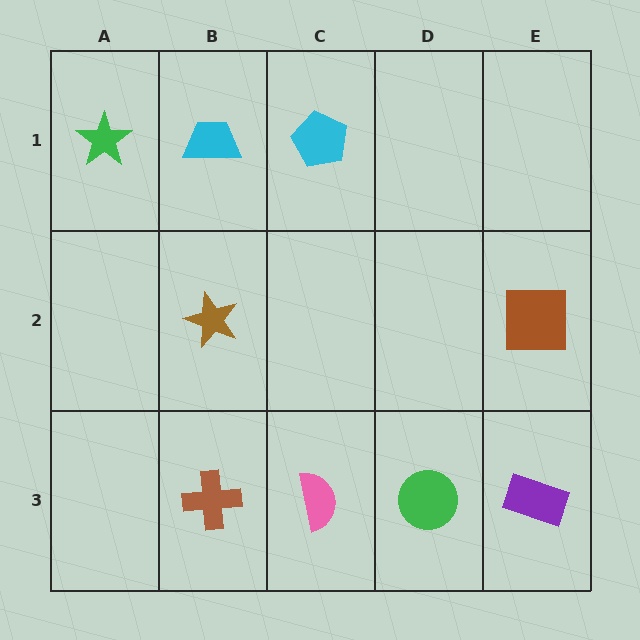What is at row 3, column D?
A green circle.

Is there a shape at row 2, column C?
No, that cell is empty.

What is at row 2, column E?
A brown square.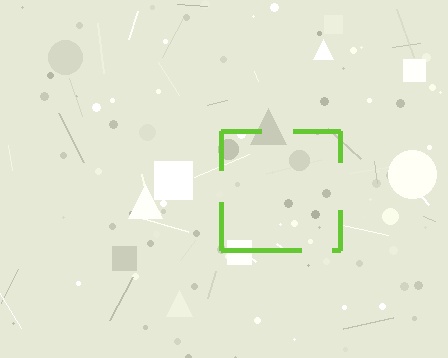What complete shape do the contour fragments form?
The contour fragments form a square.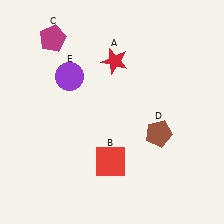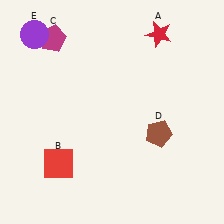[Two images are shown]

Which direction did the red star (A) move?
The red star (A) moved right.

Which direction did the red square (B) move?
The red square (B) moved left.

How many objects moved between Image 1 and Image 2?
3 objects moved between the two images.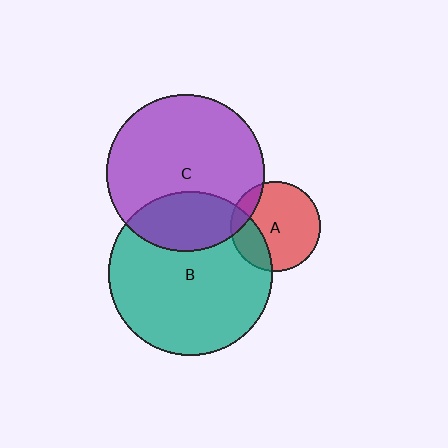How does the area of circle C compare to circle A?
Approximately 3.1 times.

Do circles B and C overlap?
Yes.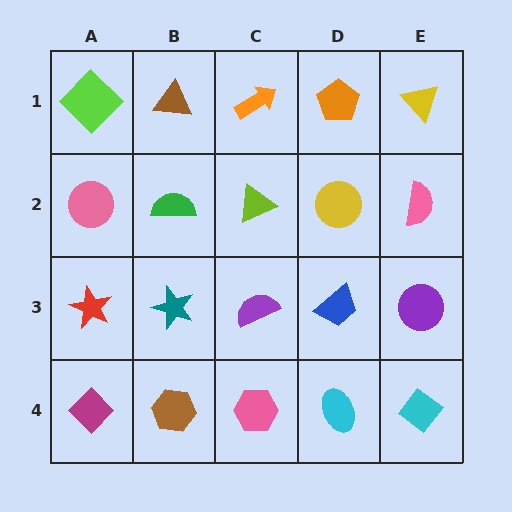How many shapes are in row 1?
5 shapes.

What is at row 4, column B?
A brown hexagon.